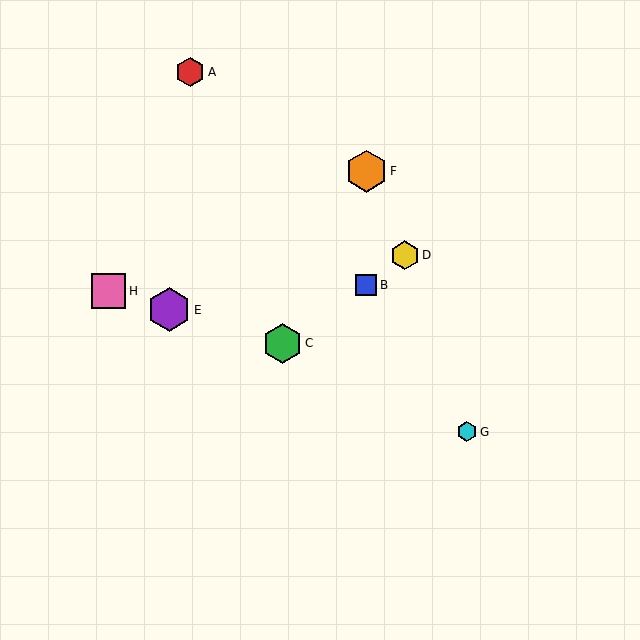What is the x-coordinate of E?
Object E is at x≈169.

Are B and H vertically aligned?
No, B is at x≈366 and H is at x≈109.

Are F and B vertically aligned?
Yes, both are at x≈366.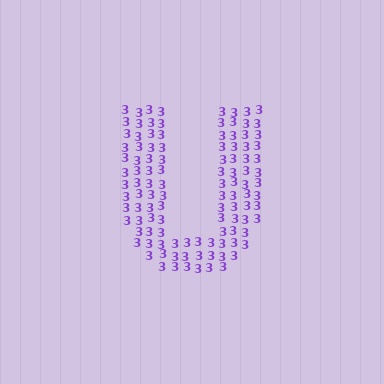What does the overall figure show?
The overall figure shows the letter U.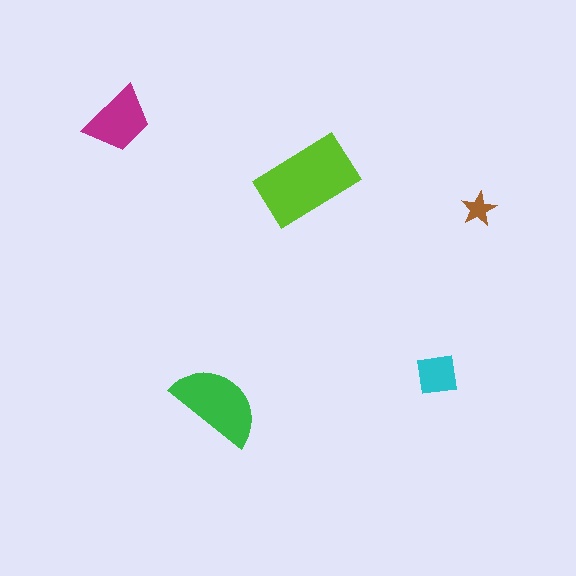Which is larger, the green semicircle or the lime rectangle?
The lime rectangle.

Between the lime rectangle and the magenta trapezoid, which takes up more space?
The lime rectangle.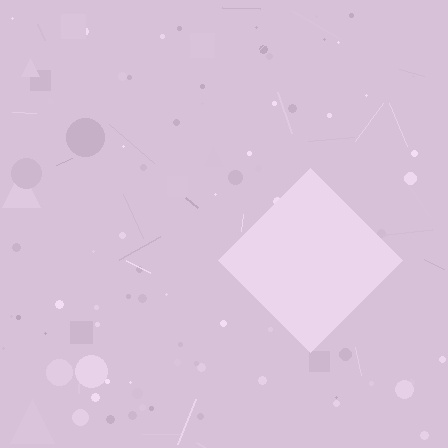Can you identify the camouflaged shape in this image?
The camouflaged shape is a diamond.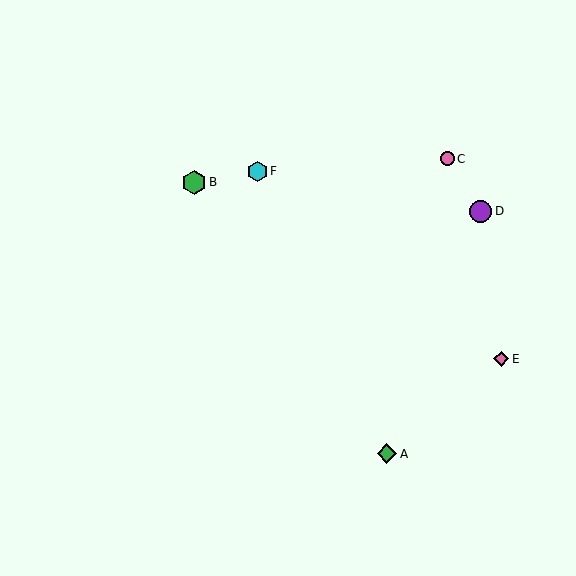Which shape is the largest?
The green hexagon (labeled B) is the largest.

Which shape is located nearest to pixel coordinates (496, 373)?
The pink diamond (labeled E) at (501, 359) is nearest to that location.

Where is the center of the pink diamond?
The center of the pink diamond is at (501, 359).